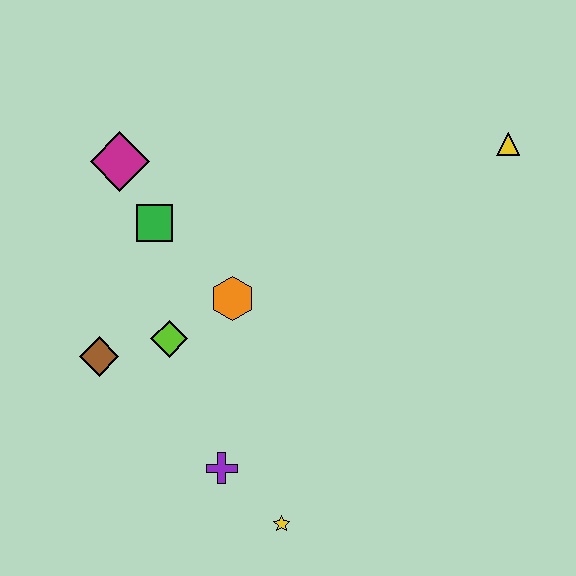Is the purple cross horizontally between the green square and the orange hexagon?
Yes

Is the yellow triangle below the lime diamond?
No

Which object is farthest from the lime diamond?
The yellow triangle is farthest from the lime diamond.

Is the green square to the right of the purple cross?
No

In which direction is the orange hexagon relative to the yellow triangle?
The orange hexagon is to the left of the yellow triangle.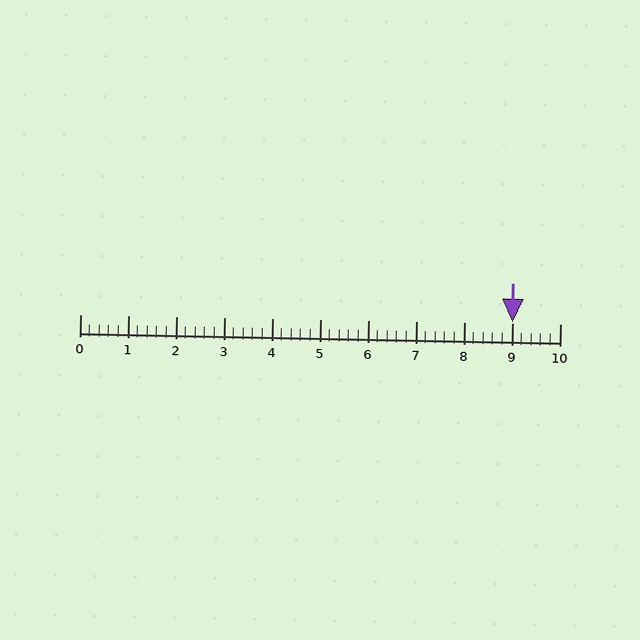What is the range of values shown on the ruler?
The ruler shows values from 0 to 10.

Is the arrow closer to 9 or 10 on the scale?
The arrow is closer to 9.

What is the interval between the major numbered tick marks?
The major tick marks are spaced 1 units apart.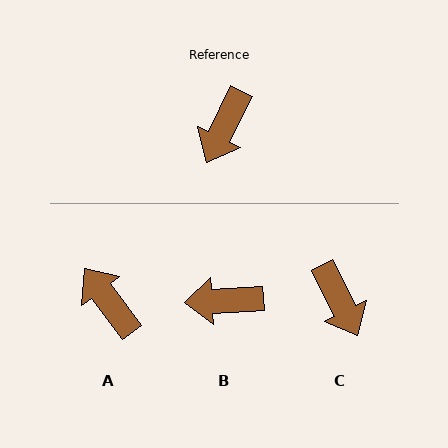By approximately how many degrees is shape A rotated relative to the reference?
Approximately 117 degrees clockwise.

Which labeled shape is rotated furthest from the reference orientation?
A, about 117 degrees away.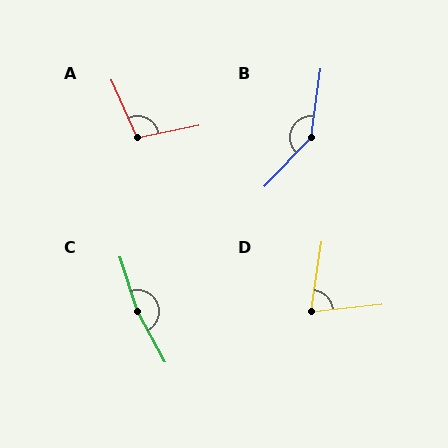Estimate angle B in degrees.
Approximately 144 degrees.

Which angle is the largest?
C, at approximately 169 degrees.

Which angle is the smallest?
D, at approximately 76 degrees.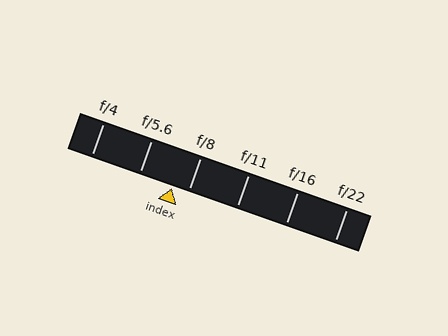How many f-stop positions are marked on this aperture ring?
There are 6 f-stop positions marked.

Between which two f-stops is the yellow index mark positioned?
The index mark is between f/5.6 and f/8.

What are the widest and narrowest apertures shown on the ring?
The widest aperture shown is f/4 and the narrowest is f/22.